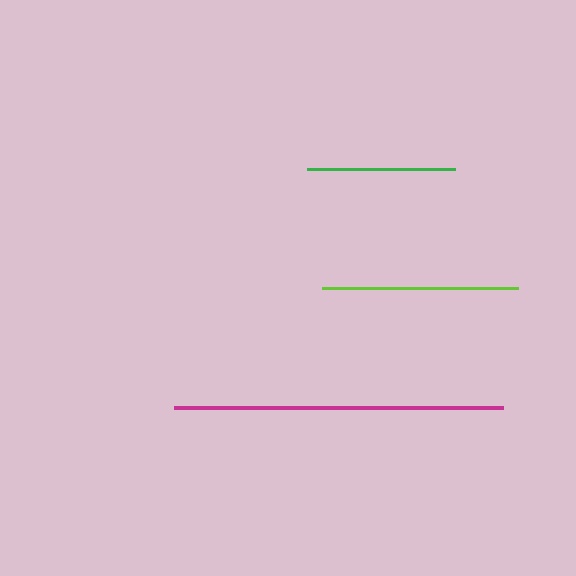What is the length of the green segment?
The green segment is approximately 148 pixels long.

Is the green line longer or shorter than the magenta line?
The magenta line is longer than the green line.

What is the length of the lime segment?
The lime segment is approximately 196 pixels long.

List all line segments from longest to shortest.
From longest to shortest: magenta, lime, green.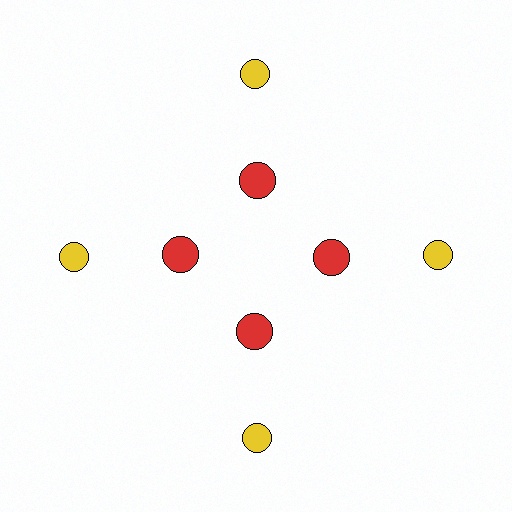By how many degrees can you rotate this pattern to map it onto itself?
The pattern maps onto itself every 90 degrees of rotation.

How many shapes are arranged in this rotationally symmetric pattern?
There are 8 shapes, arranged in 4 groups of 2.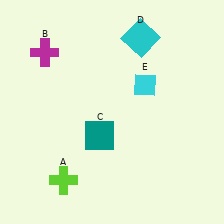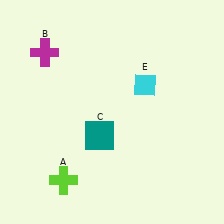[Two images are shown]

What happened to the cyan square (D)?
The cyan square (D) was removed in Image 2. It was in the top-right area of Image 1.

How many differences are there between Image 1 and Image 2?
There is 1 difference between the two images.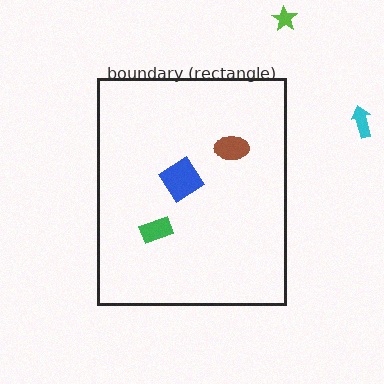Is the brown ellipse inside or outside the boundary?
Inside.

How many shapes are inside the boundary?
3 inside, 2 outside.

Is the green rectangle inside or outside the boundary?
Inside.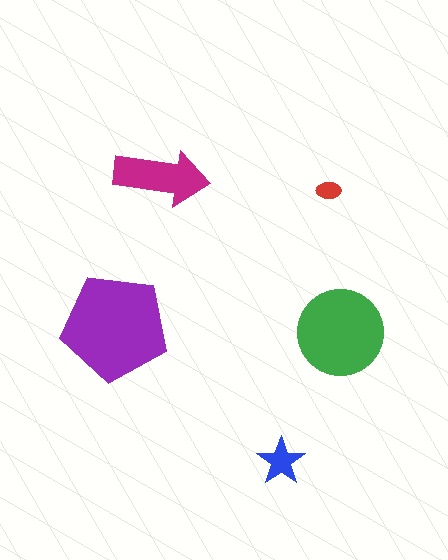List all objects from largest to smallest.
The purple pentagon, the green circle, the magenta arrow, the blue star, the red ellipse.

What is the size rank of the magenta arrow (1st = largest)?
3rd.